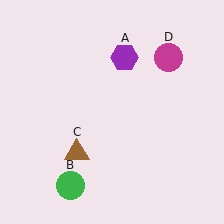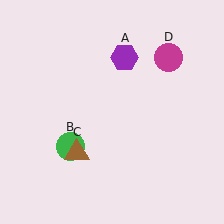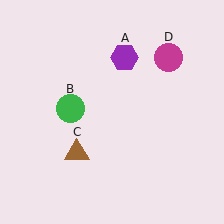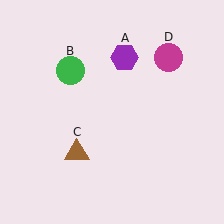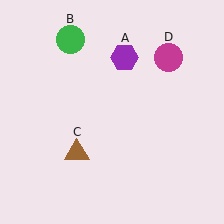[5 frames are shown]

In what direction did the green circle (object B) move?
The green circle (object B) moved up.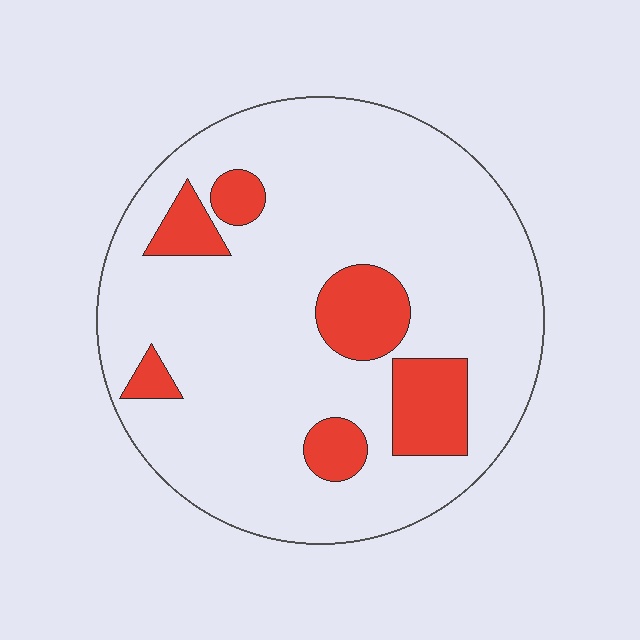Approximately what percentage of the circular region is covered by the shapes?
Approximately 15%.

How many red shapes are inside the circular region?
6.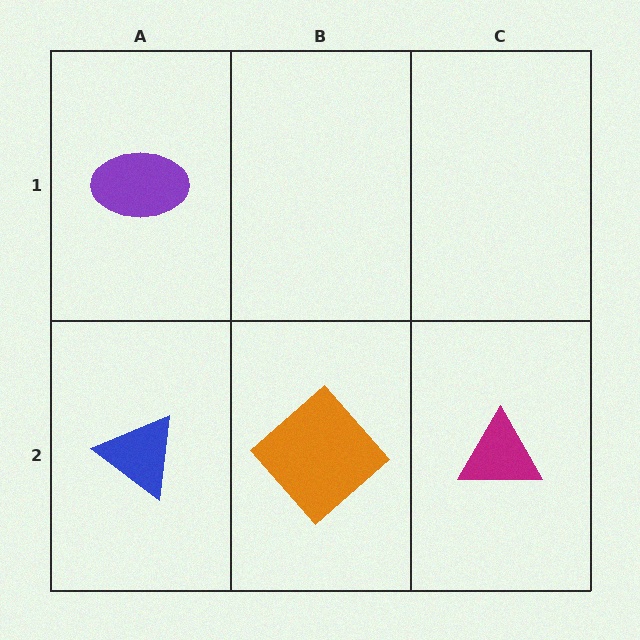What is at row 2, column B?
An orange diamond.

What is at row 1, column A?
A purple ellipse.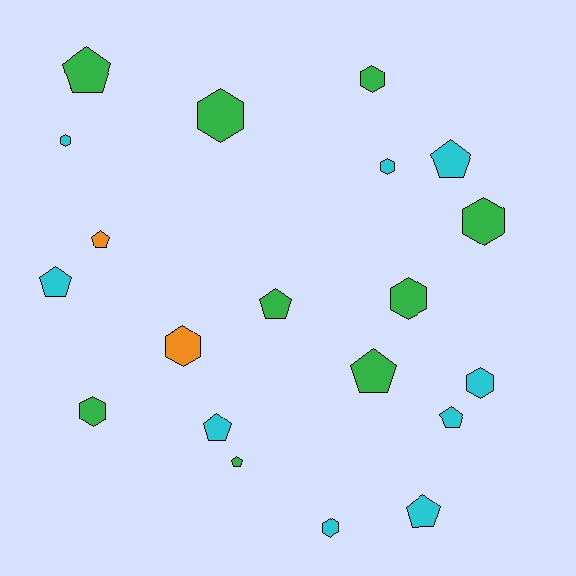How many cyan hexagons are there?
There are 4 cyan hexagons.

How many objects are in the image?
There are 20 objects.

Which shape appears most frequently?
Pentagon, with 10 objects.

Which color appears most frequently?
Cyan, with 9 objects.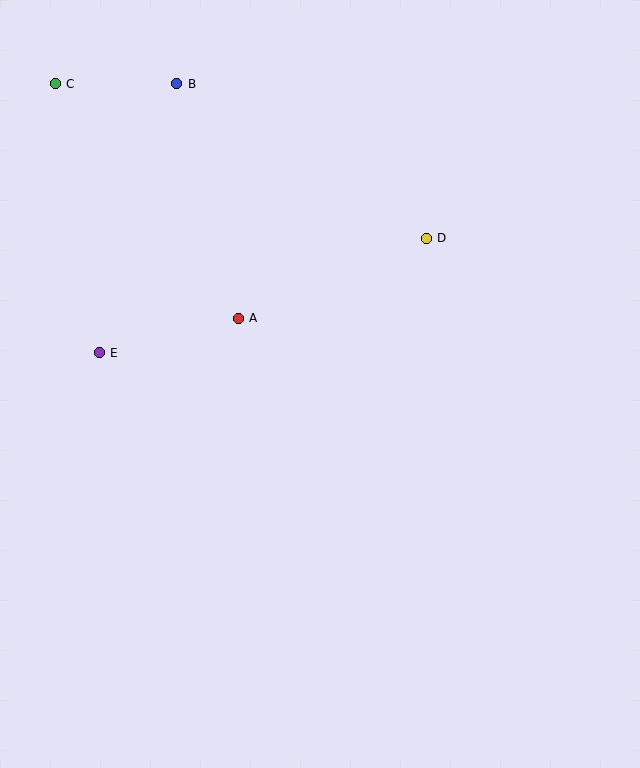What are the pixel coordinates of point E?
Point E is at (99, 353).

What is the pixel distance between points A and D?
The distance between A and D is 204 pixels.